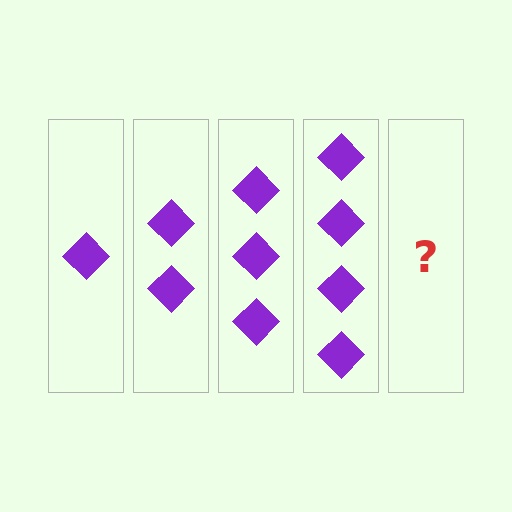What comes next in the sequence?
The next element should be 5 diamonds.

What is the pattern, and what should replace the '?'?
The pattern is that each step adds one more diamond. The '?' should be 5 diamonds.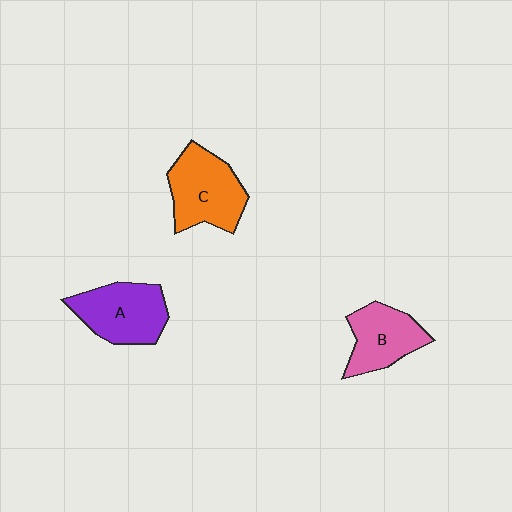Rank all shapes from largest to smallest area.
From largest to smallest: C (orange), A (purple), B (pink).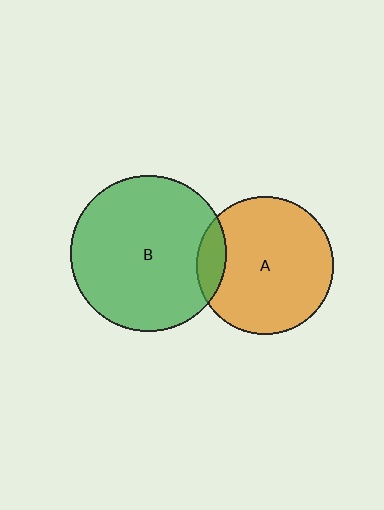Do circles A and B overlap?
Yes.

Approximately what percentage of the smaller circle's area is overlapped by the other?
Approximately 10%.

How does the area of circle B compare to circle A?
Approximately 1.3 times.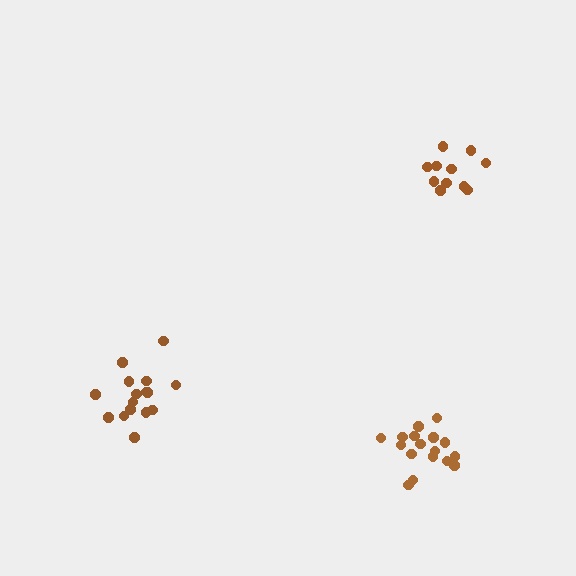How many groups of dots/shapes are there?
There are 3 groups.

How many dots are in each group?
Group 1: 17 dots, Group 2: 11 dots, Group 3: 16 dots (44 total).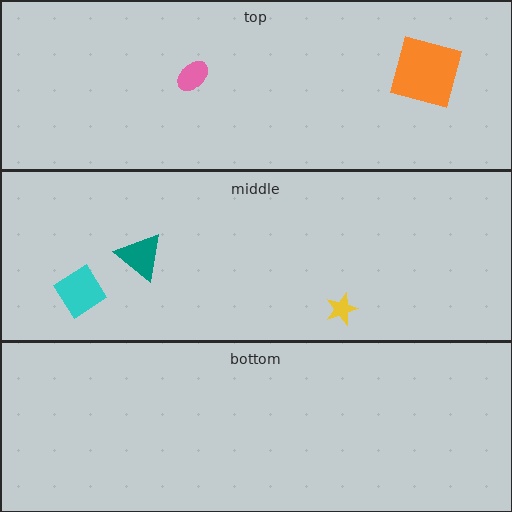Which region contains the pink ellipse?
The top region.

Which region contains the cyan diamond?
The middle region.